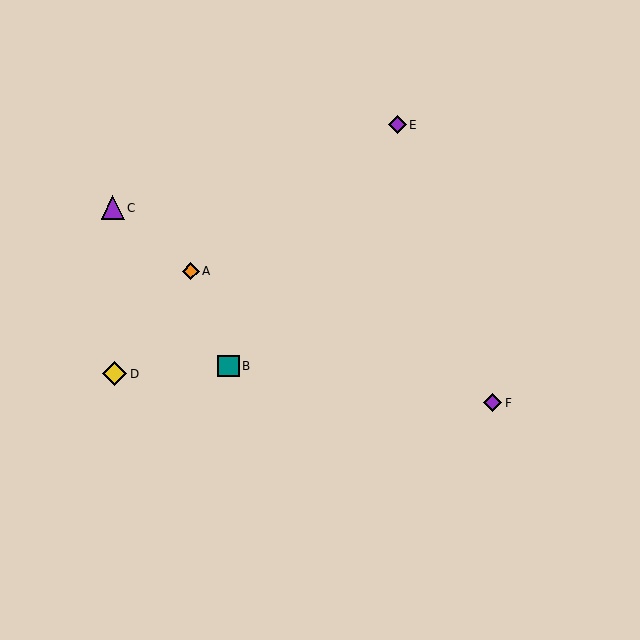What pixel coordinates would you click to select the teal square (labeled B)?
Click at (228, 366) to select the teal square B.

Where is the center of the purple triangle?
The center of the purple triangle is at (113, 208).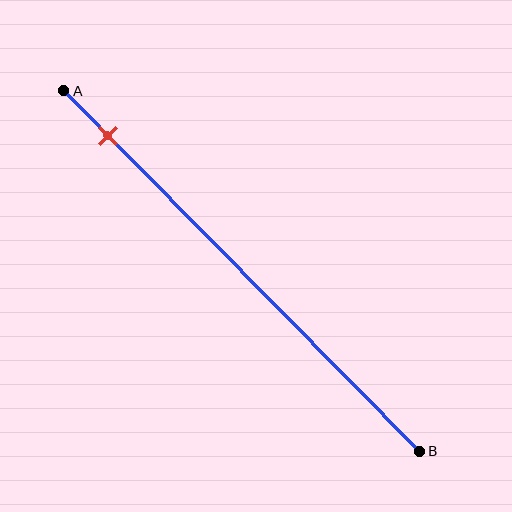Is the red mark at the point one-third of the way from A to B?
No, the mark is at about 10% from A, not at the 33% one-third point.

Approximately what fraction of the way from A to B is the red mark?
The red mark is approximately 10% of the way from A to B.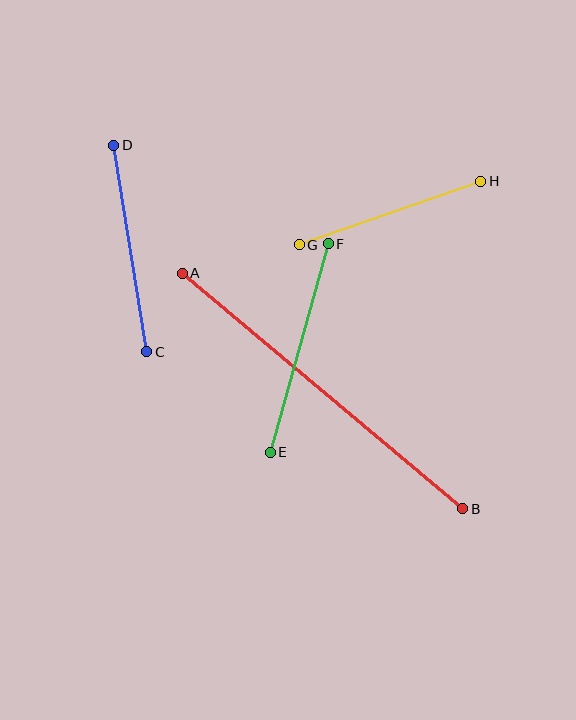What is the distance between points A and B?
The distance is approximately 366 pixels.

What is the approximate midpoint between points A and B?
The midpoint is at approximately (322, 391) pixels.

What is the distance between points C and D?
The distance is approximately 209 pixels.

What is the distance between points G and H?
The distance is approximately 192 pixels.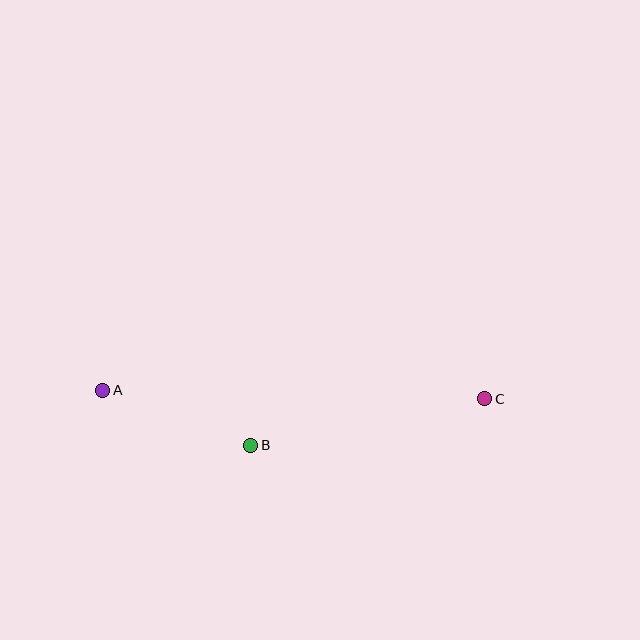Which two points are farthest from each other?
Points A and C are farthest from each other.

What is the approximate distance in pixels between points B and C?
The distance between B and C is approximately 239 pixels.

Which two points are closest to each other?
Points A and B are closest to each other.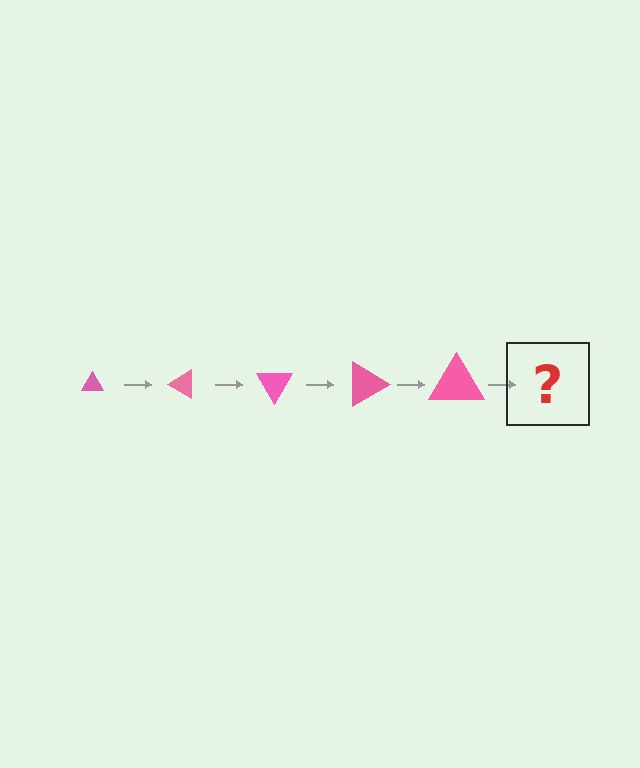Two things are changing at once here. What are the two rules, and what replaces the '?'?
The two rules are that the triangle grows larger each step and it rotates 30 degrees each step. The '?' should be a triangle, larger than the previous one and rotated 150 degrees from the start.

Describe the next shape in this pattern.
It should be a triangle, larger than the previous one and rotated 150 degrees from the start.